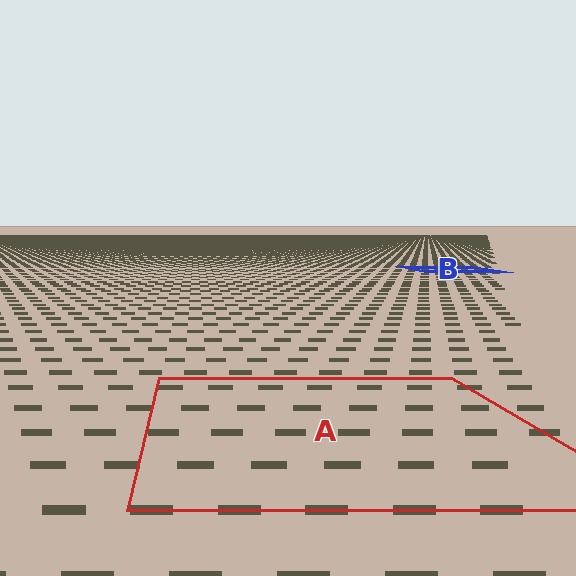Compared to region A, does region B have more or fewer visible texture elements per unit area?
Region B has more texture elements per unit area — they are packed more densely because it is farther away.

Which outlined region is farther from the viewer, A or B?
Region B is farther from the viewer — the texture elements inside it appear smaller and more densely packed.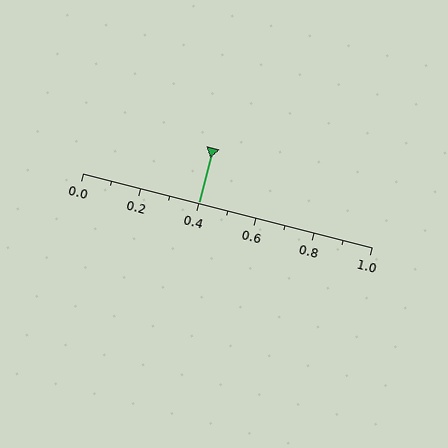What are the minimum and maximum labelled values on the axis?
The axis runs from 0.0 to 1.0.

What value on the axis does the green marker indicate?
The marker indicates approximately 0.4.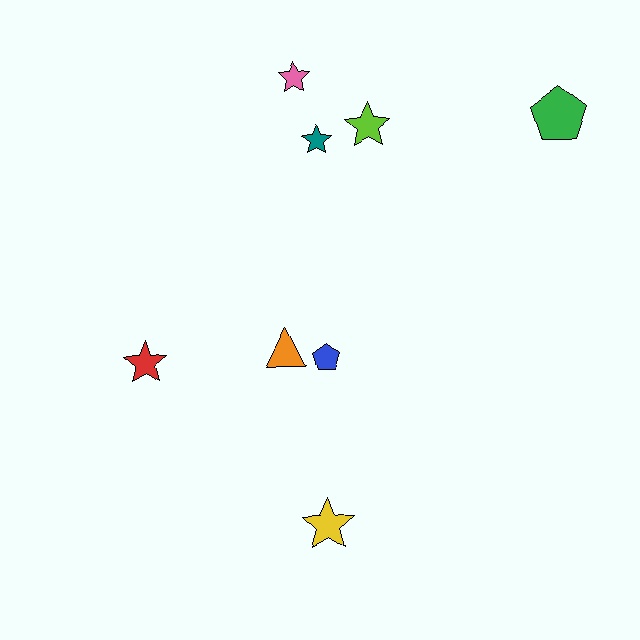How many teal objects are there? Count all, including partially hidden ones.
There is 1 teal object.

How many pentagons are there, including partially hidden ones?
There are 2 pentagons.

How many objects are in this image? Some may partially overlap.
There are 8 objects.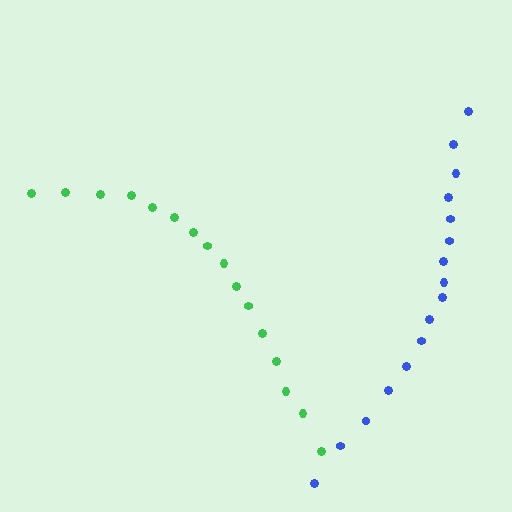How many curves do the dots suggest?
There are 2 distinct paths.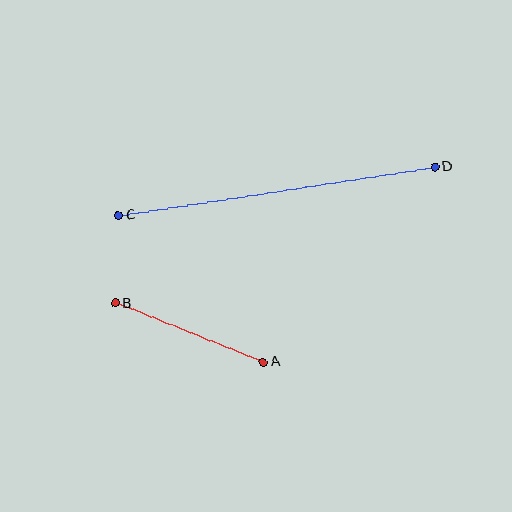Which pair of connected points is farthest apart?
Points C and D are farthest apart.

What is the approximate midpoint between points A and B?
The midpoint is at approximately (189, 333) pixels.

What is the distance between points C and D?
The distance is approximately 320 pixels.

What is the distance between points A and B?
The distance is approximately 159 pixels.